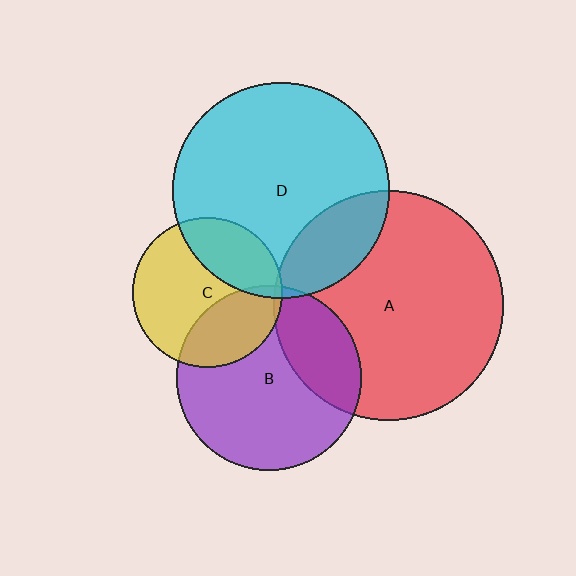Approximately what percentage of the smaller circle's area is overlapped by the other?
Approximately 25%.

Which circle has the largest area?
Circle A (red).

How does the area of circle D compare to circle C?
Approximately 2.1 times.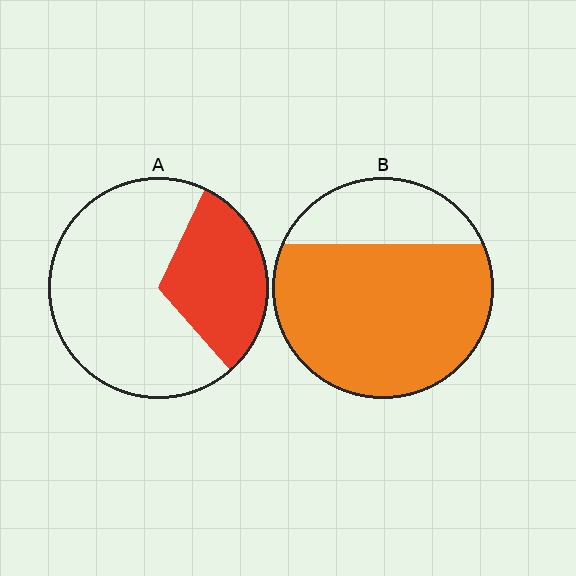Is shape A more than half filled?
No.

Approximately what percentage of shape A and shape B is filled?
A is approximately 30% and B is approximately 75%.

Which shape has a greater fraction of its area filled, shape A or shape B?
Shape B.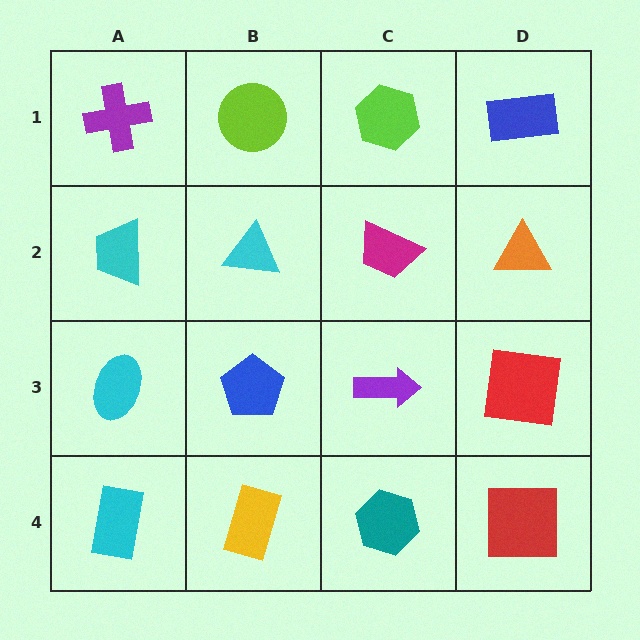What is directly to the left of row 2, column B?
A cyan trapezoid.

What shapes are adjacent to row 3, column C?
A magenta trapezoid (row 2, column C), a teal hexagon (row 4, column C), a blue pentagon (row 3, column B), a red square (row 3, column D).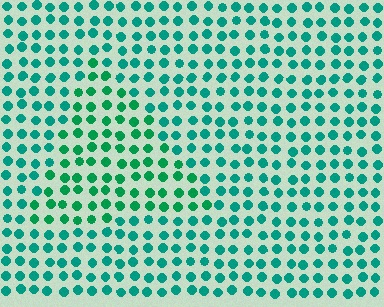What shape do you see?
I see a triangle.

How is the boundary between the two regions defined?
The boundary is defined purely by a slight shift in hue (about 22 degrees). Spacing, size, and orientation are identical on both sides.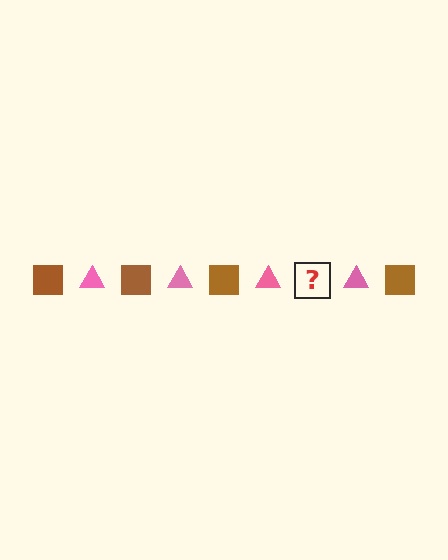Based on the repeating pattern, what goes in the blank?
The blank should be a brown square.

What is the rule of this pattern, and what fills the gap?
The rule is that the pattern alternates between brown square and pink triangle. The gap should be filled with a brown square.